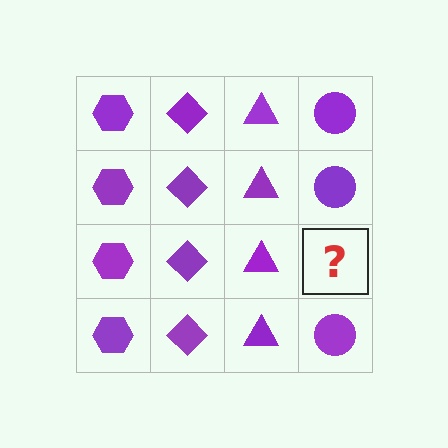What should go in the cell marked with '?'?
The missing cell should contain a purple circle.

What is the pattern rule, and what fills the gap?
The rule is that each column has a consistent shape. The gap should be filled with a purple circle.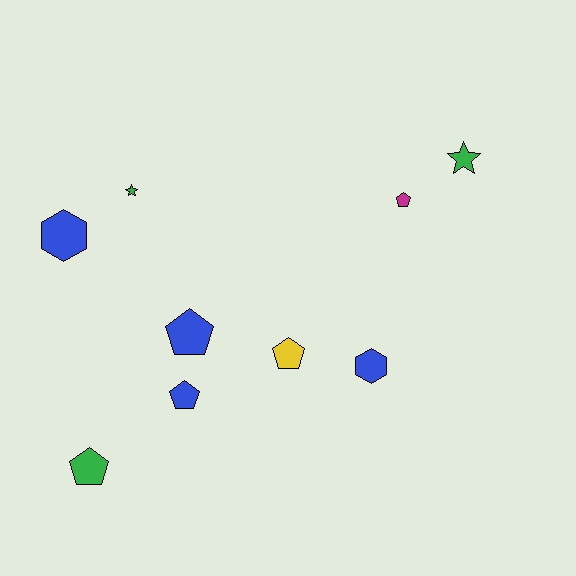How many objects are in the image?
There are 9 objects.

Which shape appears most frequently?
Pentagon, with 5 objects.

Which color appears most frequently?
Blue, with 4 objects.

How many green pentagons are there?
There is 1 green pentagon.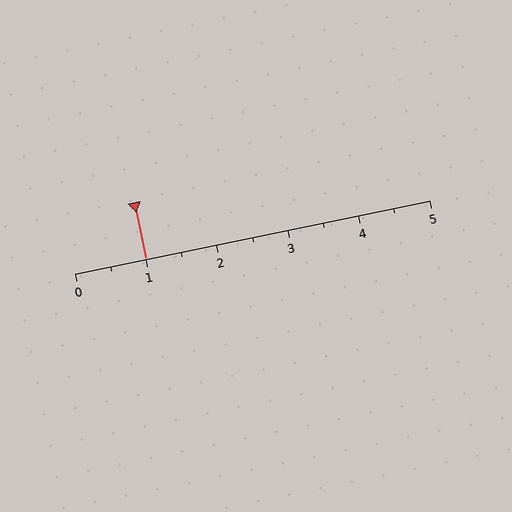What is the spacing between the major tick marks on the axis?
The major ticks are spaced 1 apart.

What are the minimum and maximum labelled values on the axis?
The axis runs from 0 to 5.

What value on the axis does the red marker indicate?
The marker indicates approximately 1.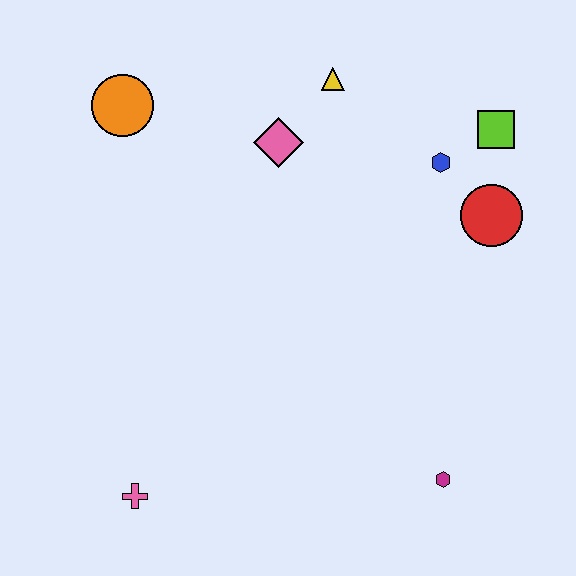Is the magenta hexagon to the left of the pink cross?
No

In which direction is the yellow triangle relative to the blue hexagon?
The yellow triangle is to the left of the blue hexagon.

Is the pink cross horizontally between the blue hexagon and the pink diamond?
No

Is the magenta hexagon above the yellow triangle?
No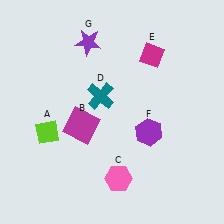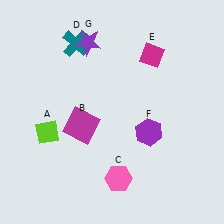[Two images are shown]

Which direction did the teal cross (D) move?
The teal cross (D) moved up.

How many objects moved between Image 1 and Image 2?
1 object moved between the two images.